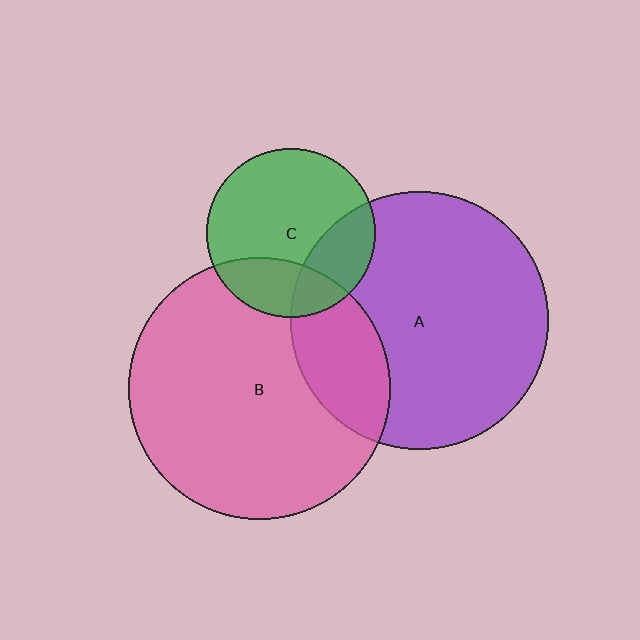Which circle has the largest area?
Circle B (pink).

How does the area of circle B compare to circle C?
Approximately 2.4 times.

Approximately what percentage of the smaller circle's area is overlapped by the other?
Approximately 25%.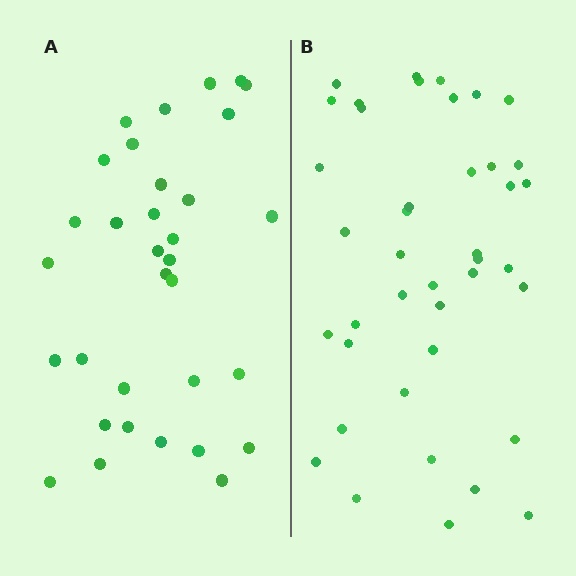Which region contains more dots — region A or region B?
Region B (the right region) has more dots.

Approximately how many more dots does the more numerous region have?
Region B has roughly 8 or so more dots than region A.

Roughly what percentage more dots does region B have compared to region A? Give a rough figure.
About 25% more.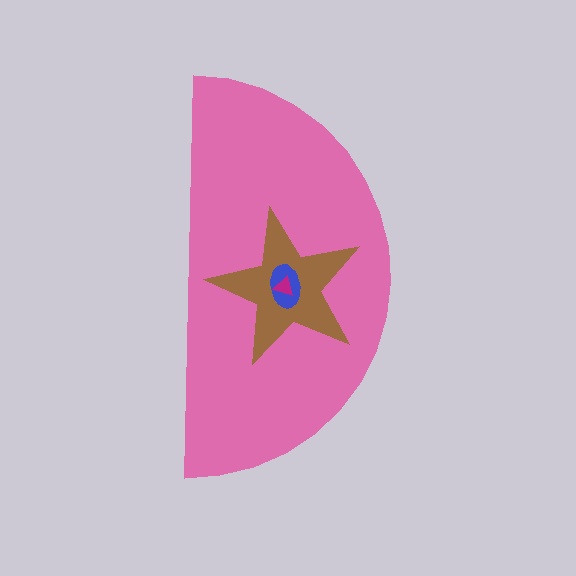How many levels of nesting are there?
4.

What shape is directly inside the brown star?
The blue ellipse.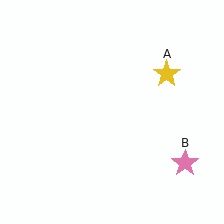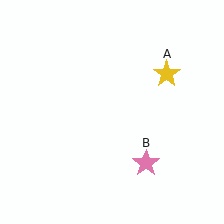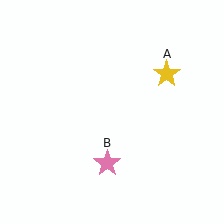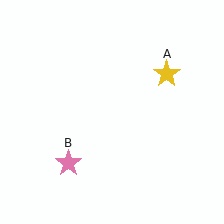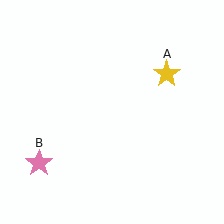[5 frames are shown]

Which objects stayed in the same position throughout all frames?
Yellow star (object A) remained stationary.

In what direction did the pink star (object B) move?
The pink star (object B) moved left.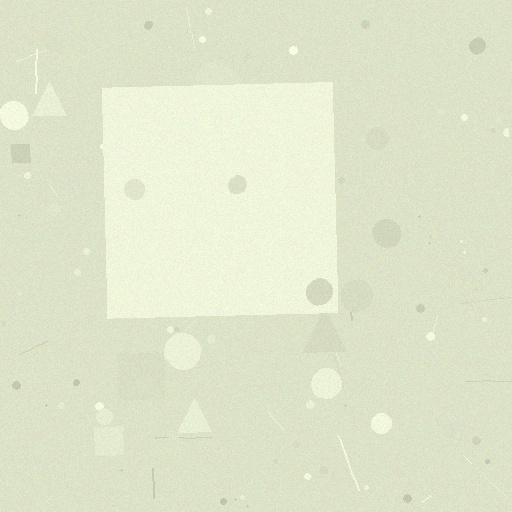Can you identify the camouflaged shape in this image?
The camouflaged shape is a square.